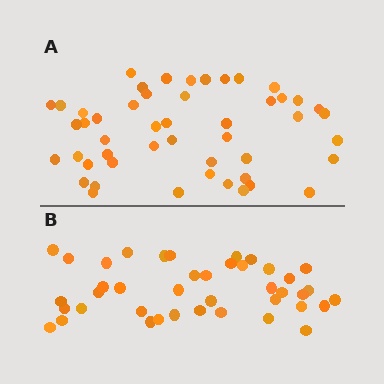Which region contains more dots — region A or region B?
Region A (the top region) has more dots.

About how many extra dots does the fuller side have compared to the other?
Region A has roughly 8 or so more dots than region B.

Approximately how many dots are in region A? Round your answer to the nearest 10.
About 50 dots. (The exact count is 49, which rounds to 50.)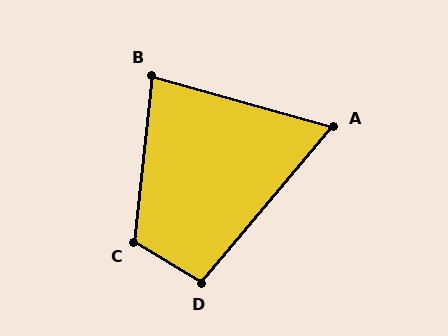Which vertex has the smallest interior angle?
A, at approximately 65 degrees.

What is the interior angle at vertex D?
Approximately 100 degrees (obtuse).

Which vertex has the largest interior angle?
C, at approximately 115 degrees.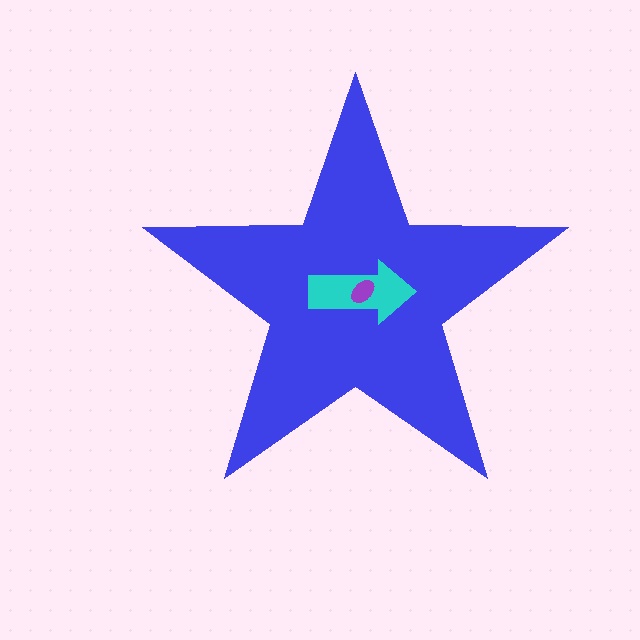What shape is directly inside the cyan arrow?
The purple ellipse.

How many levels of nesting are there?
3.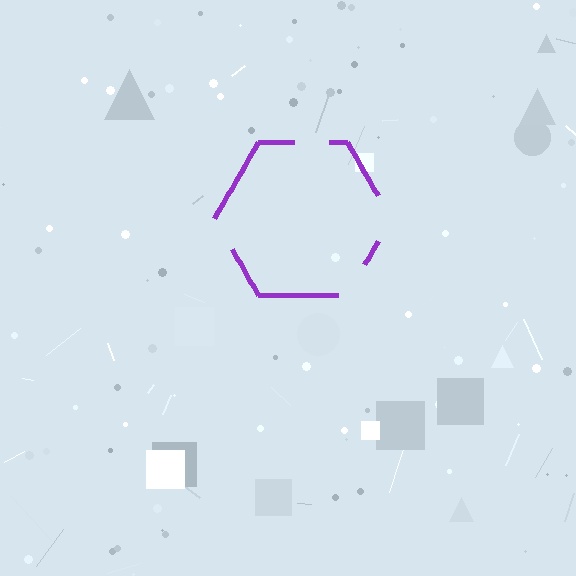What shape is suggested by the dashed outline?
The dashed outline suggests a hexagon.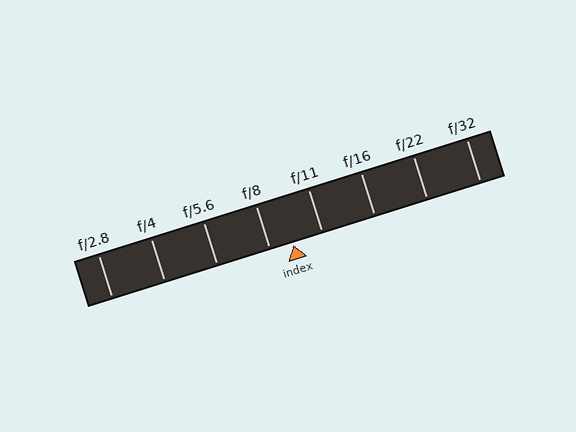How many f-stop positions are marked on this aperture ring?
There are 8 f-stop positions marked.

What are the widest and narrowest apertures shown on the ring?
The widest aperture shown is f/2.8 and the narrowest is f/32.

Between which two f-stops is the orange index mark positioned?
The index mark is between f/8 and f/11.